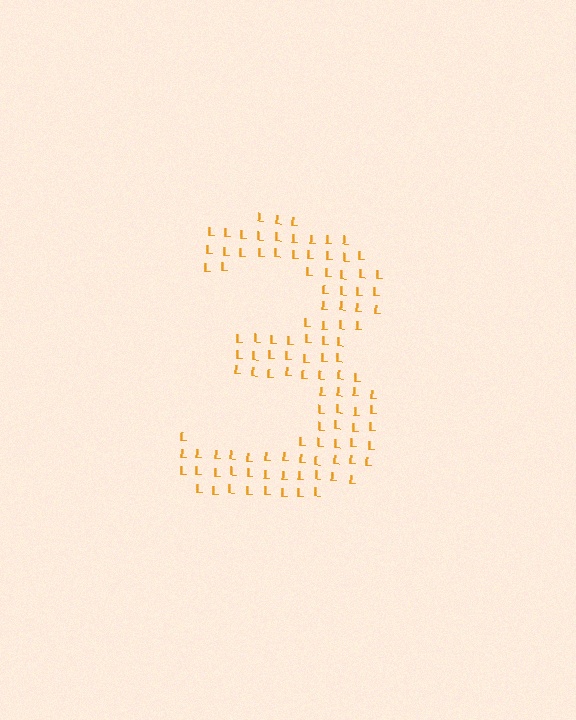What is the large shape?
The large shape is the digit 3.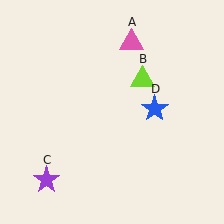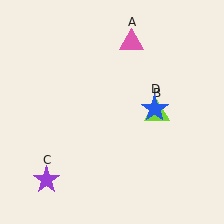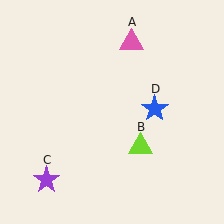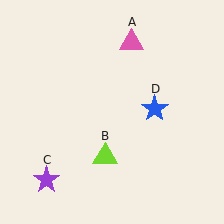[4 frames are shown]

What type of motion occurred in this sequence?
The lime triangle (object B) rotated clockwise around the center of the scene.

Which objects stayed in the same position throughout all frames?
Pink triangle (object A) and purple star (object C) and blue star (object D) remained stationary.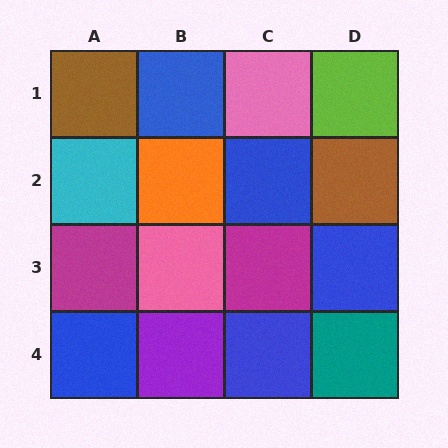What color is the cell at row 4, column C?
Blue.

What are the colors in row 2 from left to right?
Cyan, orange, blue, brown.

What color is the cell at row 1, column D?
Lime.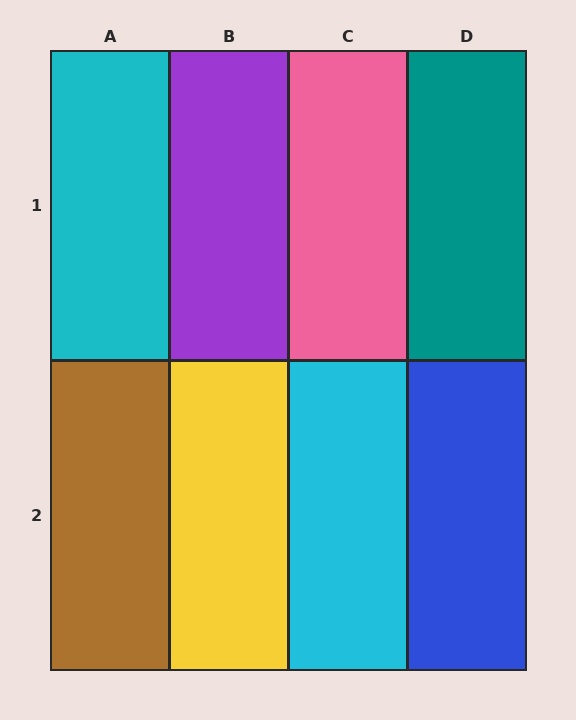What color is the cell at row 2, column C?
Cyan.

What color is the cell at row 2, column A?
Brown.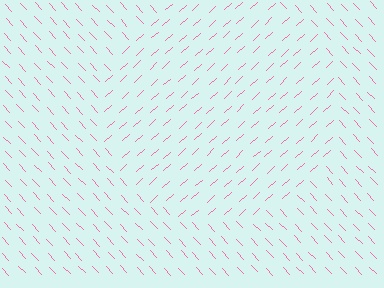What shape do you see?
I see a circle.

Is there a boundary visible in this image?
Yes, there is a texture boundary formed by a change in line orientation.